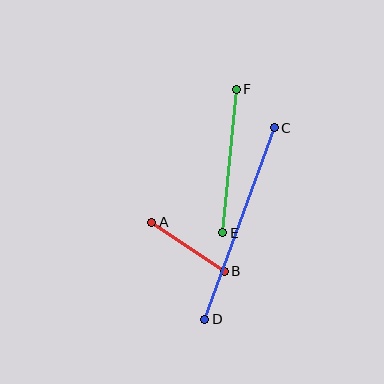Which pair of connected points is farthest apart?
Points C and D are farthest apart.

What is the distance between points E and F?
The distance is approximately 144 pixels.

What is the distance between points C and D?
The distance is approximately 204 pixels.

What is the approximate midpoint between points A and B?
The midpoint is at approximately (188, 247) pixels.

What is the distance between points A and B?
The distance is approximately 88 pixels.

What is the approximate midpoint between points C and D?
The midpoint is at approximately (240, 223) pixels.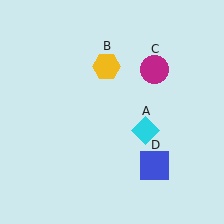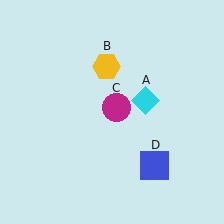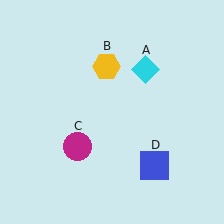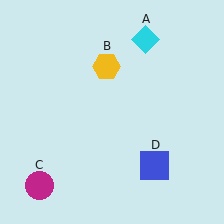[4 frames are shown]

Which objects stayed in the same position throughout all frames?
Yellow hexagon (object B) and blue square (object D) remained stationary.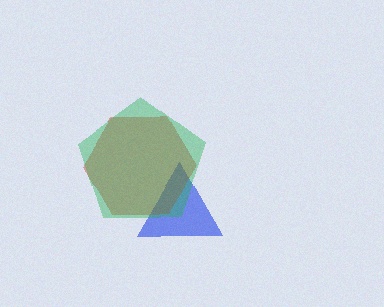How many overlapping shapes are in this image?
There are 3 overlapping shapes in the image.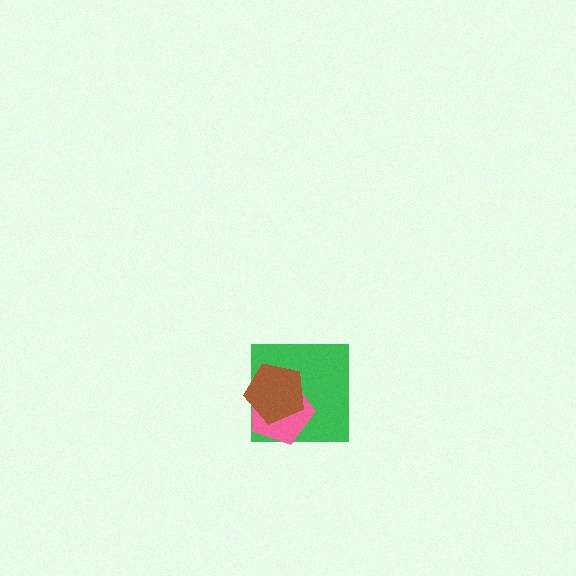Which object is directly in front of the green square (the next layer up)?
The pink pentagon is directly in front of the green square.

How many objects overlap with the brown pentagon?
2 objects overlap with the brown pentagon.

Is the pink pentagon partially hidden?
Yes, it is partially covered by another shape.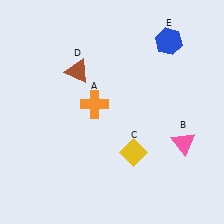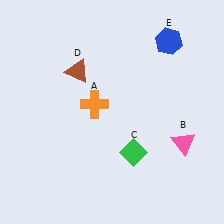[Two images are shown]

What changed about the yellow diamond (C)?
In Image 1, C is yellow. In Image 2, it changed to green.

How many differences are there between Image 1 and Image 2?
There is 1 difference between the two images.